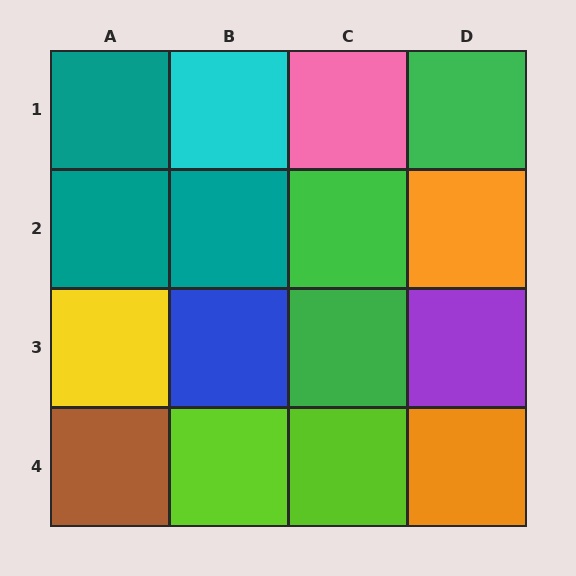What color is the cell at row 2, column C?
Green.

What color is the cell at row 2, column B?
Teal.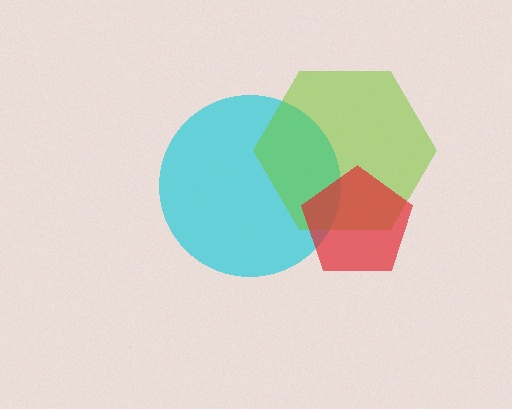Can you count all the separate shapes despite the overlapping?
Yes, there are 3 separate shapes.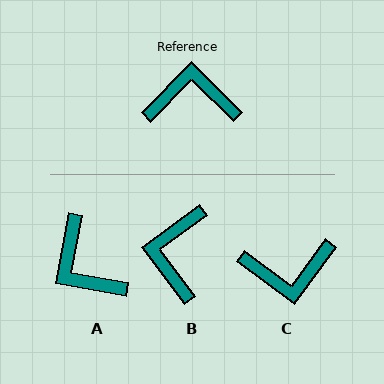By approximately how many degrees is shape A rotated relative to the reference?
Approximately 124 degrees counter-clockwise.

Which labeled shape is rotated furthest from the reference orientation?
C, about 172 degrees away.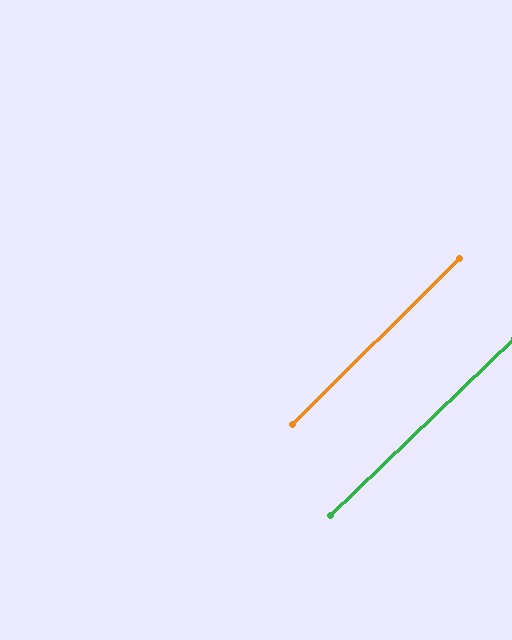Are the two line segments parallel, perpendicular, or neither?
Parallel — their directions differ by only 1.2°.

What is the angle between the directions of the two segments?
Approximately 1 degree.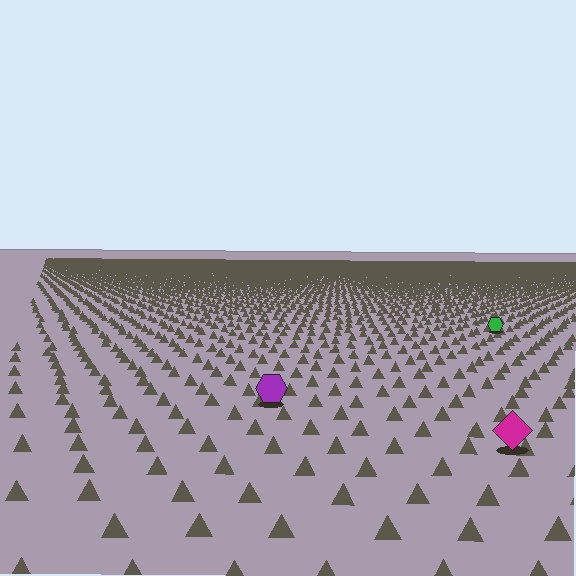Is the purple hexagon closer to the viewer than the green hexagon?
Yes. The purple hexagon is closer — you can tell from the texture gradient: the ground texture is coarser near it.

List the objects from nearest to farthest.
From nearest to farthest: the magenta diamond, the purple hexagon, the green hexagon.